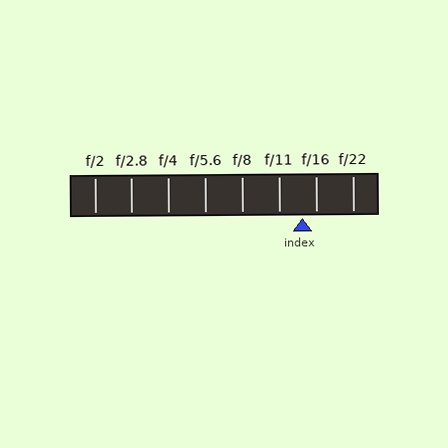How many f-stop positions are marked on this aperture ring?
There are 8 f-stop positions marked.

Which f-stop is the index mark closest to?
The index mark is closest to f/16.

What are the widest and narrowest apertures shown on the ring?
The widest aperture shown is f/2 and the narrowest is f/22.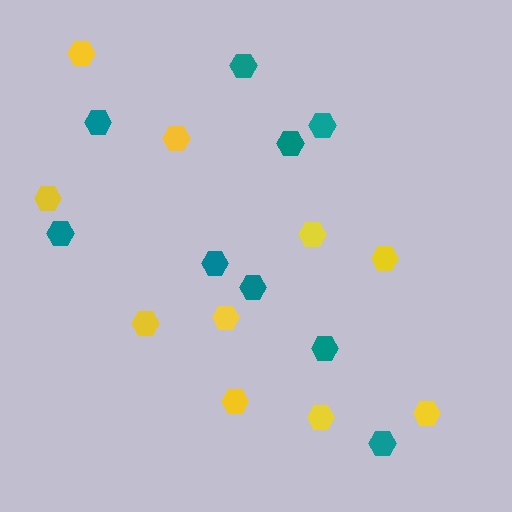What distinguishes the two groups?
There are 2 groups: one group of yellow hexagons (10) and one group of teal hexagons (9).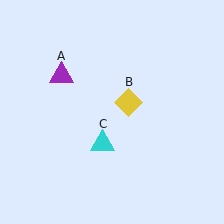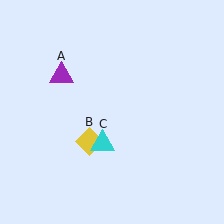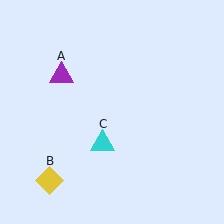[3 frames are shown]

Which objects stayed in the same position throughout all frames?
Purple triangle (object A) and cyan triangle (object C) remained stationary.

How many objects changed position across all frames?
1 object changed position: yellow diamond (object B).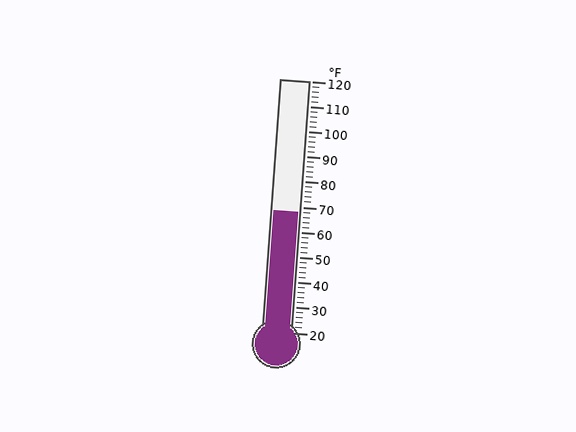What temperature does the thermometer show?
The thermometer shows approximately 68°F.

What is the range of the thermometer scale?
The thermometer scale ranges from 20°F to 120°F.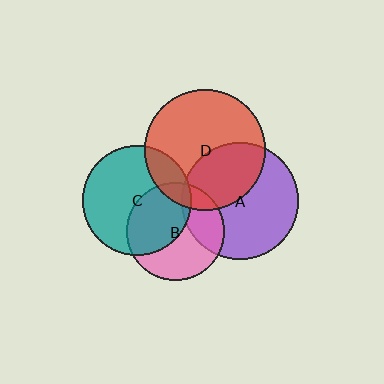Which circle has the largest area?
Circle D (red).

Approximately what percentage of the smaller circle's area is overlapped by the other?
Approximately 25%.